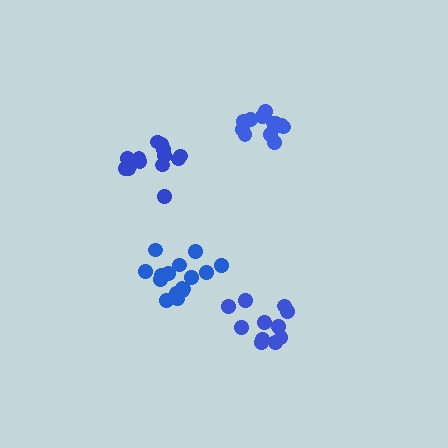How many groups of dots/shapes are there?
There are 4 groups.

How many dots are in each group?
Group 1: 11 dots, Group 2: 13 dots, Group 3: 14 dots, Group 4: 16 dots (54 total).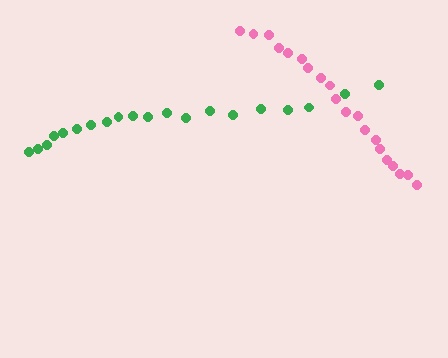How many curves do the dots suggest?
There are 2 distinct paths.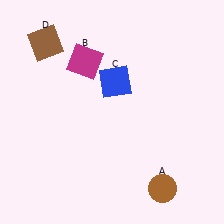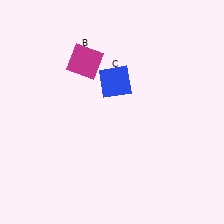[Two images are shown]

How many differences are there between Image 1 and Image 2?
There are 2 differences between the two images.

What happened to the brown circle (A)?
The brown circle (A) was removed in Image 2. It was in the bottom-right area of Image 1.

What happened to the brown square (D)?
The brown square (D) was removed in Image 2. It was in the top-left area of Image 1.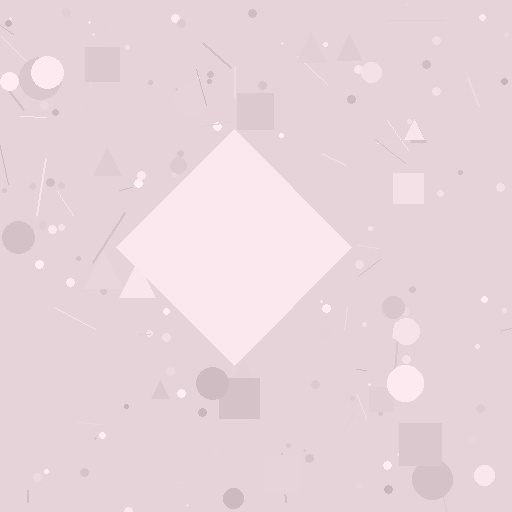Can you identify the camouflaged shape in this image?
The camouflaged shape is a diamond.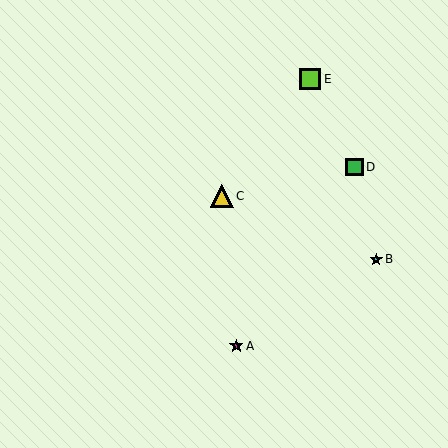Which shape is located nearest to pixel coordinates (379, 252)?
The cyan star (labeled B) at (376, 259) is nearest to that location.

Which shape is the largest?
The yellow triangle (labeled C) is the largest.